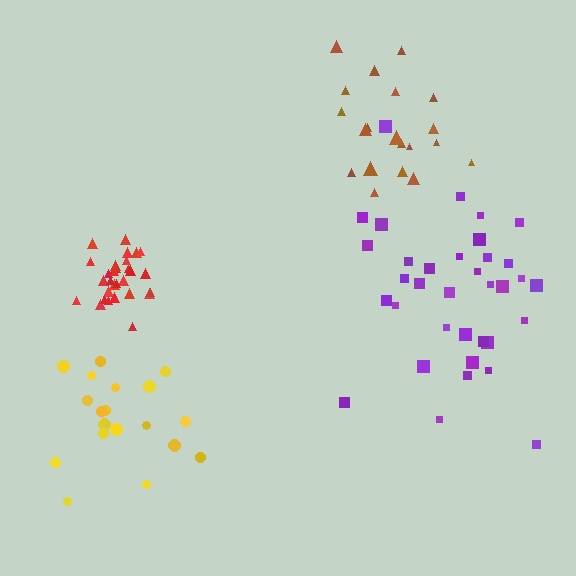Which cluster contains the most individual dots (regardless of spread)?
Purple (35).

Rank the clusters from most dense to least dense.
red, brown, yellow, purple.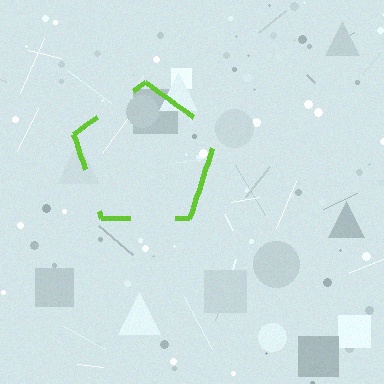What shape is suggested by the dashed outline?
The dashed outline suggests a pentagon.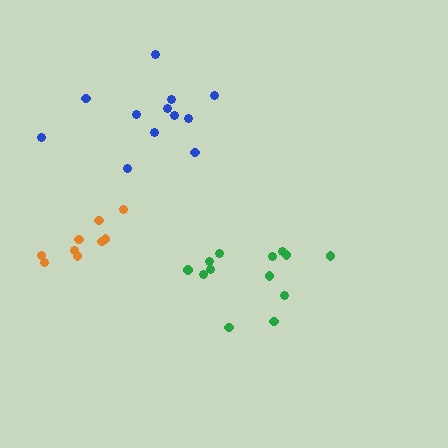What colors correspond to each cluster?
The clusters are colored: blue, green, orange.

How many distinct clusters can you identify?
There are 3 distinct clusters.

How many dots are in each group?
Group 1: 12 dots, Group 2: 13 dots, Group 3: 9 dots (34 total).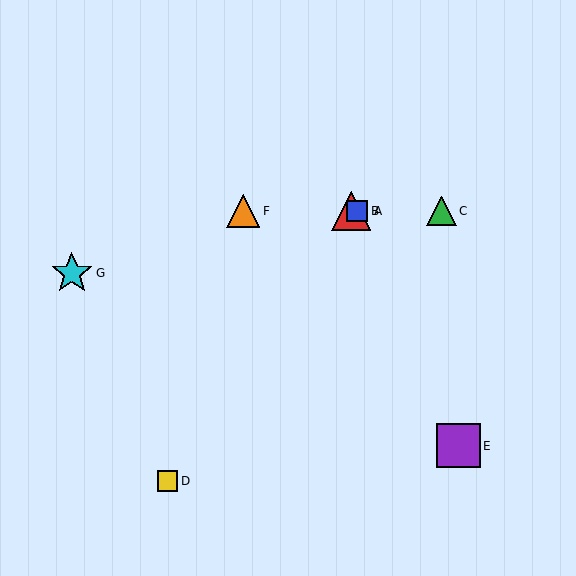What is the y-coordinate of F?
Object F is at y≈211.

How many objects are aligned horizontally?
4 objects (A, B, C, F) are aligned horizontally.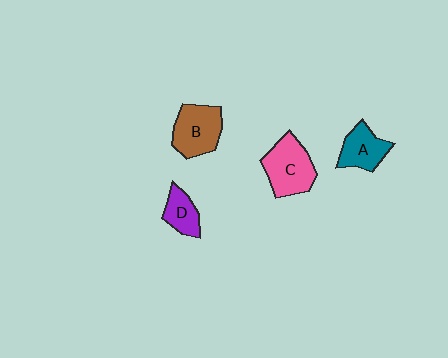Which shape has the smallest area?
Shape D (purple).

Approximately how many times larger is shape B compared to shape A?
Approximately 1.3 times.